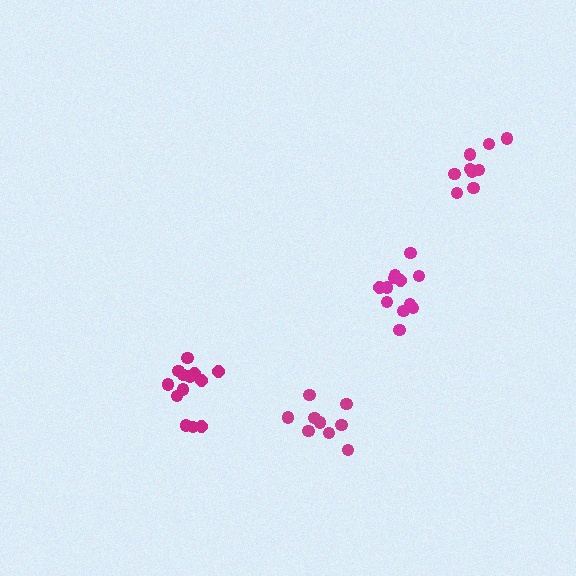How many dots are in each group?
Group 1: 9 dots, Group 2: 13 dots, Group 3: 12 dots, Group 4: 9 dots (43 total).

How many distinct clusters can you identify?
There are 4 distinct clusters.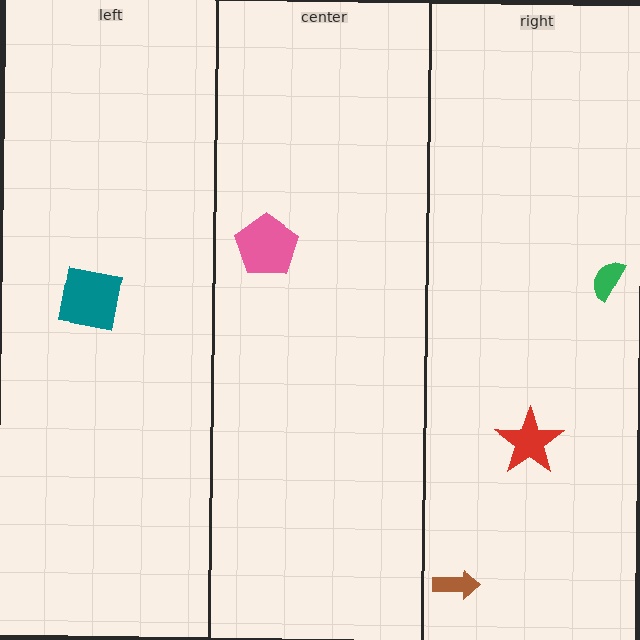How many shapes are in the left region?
1.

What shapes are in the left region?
The teal square.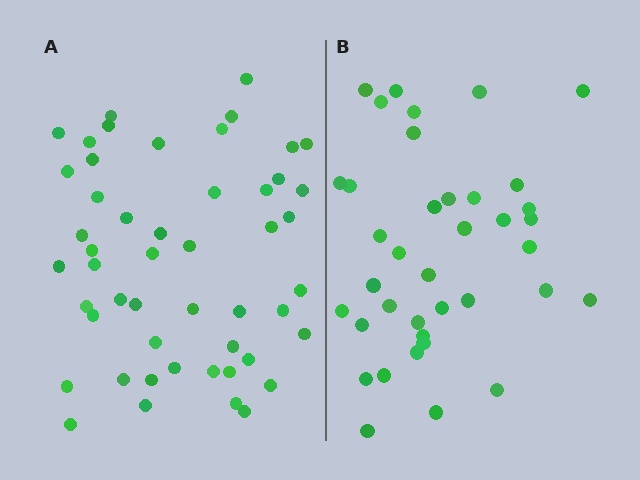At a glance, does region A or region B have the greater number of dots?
Region A (the left region) has more dots.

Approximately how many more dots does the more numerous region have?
Region A has roughly 12 or so more dots than region B.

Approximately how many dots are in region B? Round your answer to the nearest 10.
About 40 dots. (The exact count is 38, which rounds to 40.)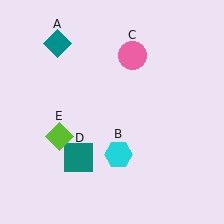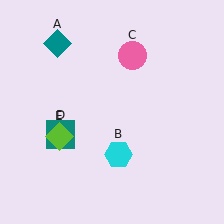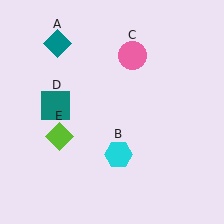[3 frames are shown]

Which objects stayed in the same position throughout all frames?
Teal diamond (object A) and cyan hexagon (object B) and pink circle (object C) and lime diamond (object E) remained stationary.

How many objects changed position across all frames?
1 object changed position: teal square (object D).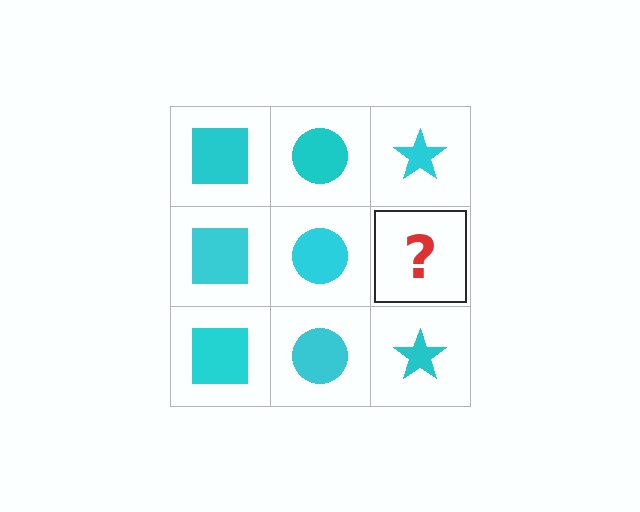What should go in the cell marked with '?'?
The missing cell should contain a cyan star.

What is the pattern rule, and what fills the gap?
The rule is that each column has a consistent shape. The gap should be filled with a cyan star.